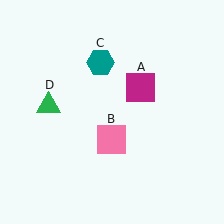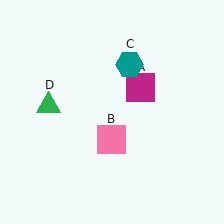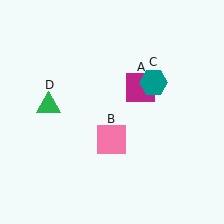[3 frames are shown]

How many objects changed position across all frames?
1 object changed position: teal hexagon (object C).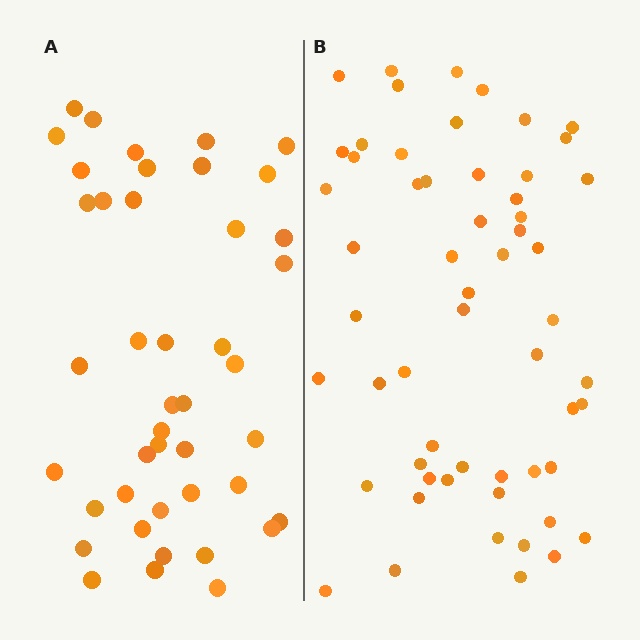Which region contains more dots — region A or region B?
Region B (the right region) has more dots.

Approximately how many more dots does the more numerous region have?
Region B has approximately 15 more dots than region A.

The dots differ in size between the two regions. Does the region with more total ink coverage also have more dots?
No. Region A has more total ink coverage because its dots are larger, but region B actually contains more individual dots. Total area can be misleading — the number of items is what matters here.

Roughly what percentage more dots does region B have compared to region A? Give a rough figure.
About 35% more.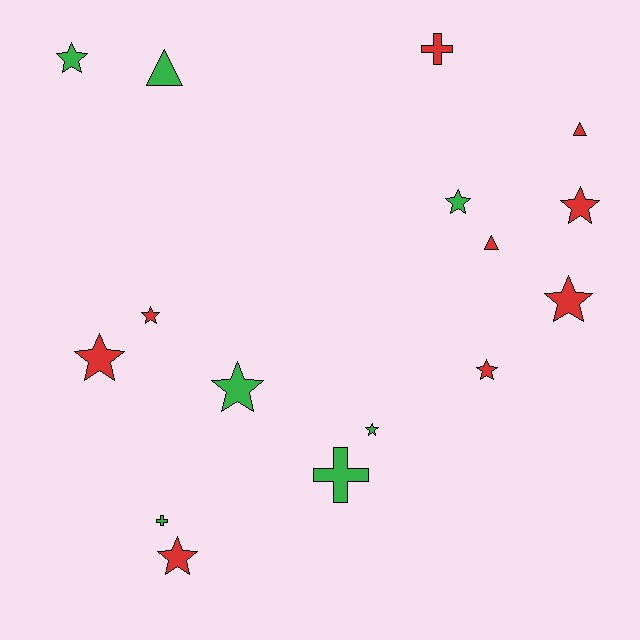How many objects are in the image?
There are 16 objects.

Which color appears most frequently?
Red, with 9 objects.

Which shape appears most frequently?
Star, with 10 objects.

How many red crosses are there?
There is 1 red cross.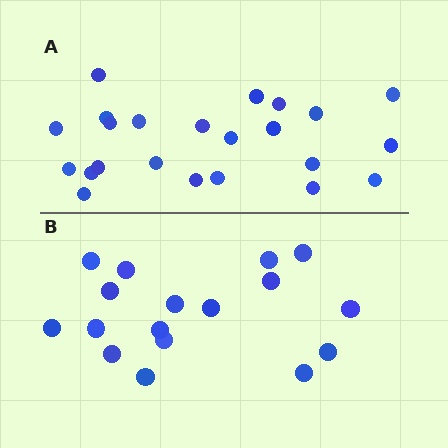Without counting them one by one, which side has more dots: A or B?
Region A (the top region) has more dots.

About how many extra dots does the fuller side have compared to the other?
Region A has about 6 more dots than region B.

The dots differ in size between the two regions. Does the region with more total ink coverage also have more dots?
No. Region B has more total ink coverage because its dots are larger, but region A actually contains more individual dots. Total area can be misleading — the number of items is what matters here.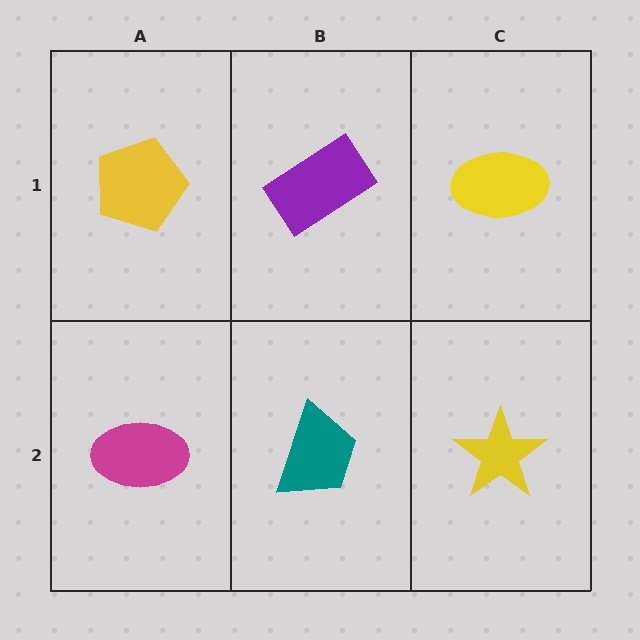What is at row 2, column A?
A magenta ellipse.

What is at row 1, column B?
A purple rectangle.